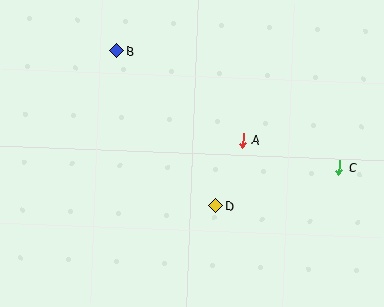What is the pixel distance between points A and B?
The distance between A and B is 154 pixels.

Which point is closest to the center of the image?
Point A at (243, 140) is closest to the center.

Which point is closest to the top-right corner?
Point C is closest to the top-right corner.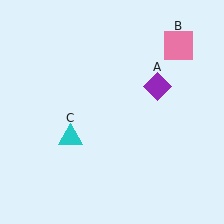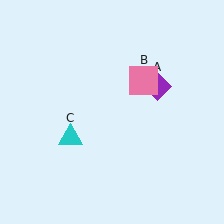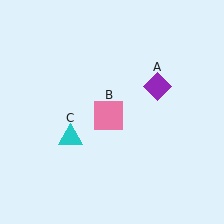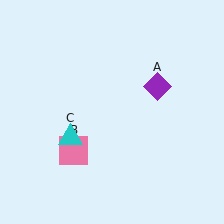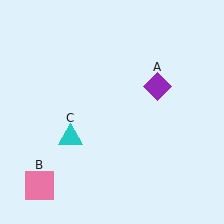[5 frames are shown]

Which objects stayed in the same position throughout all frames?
Purple diamond (object A) and cyan triangle (object C) remained stationary.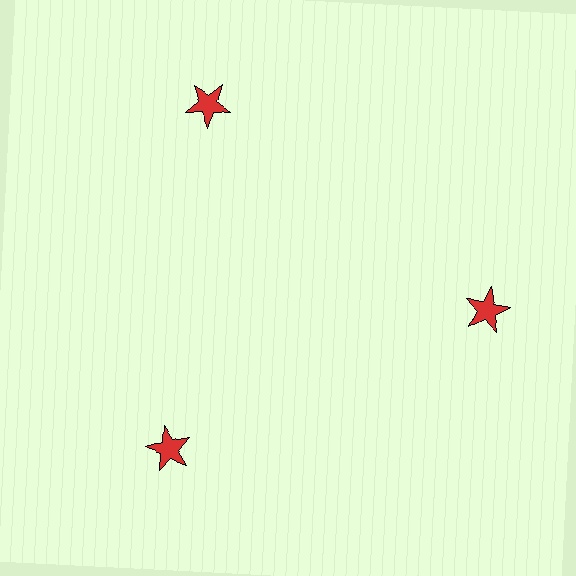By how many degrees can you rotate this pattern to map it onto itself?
The pattern maps onto itself every 120 degrees of rotation.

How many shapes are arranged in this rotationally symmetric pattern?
There are 3 shapes, arranged in 3 groups of 1.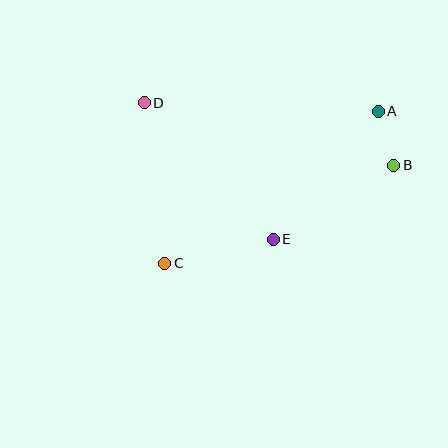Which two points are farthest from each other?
Points A and C are farthest from each other.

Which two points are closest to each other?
Points A and B are closest to each other.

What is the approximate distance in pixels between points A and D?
The distance between A and D is approximately 234 pixels.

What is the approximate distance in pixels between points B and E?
The distance between B and E is approximately 141 pixels.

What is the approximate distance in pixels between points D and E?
The distance between D and E is approximately 188 pixels.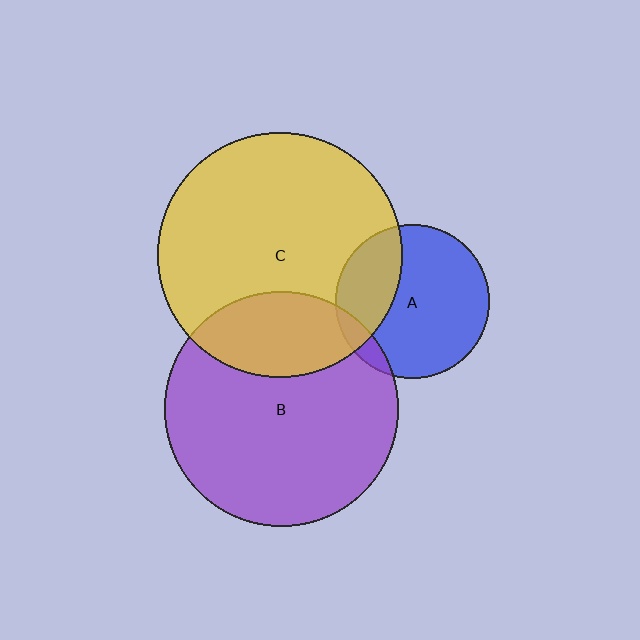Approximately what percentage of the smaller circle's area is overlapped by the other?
Approximately 25%.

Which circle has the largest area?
Circle C (yellow).